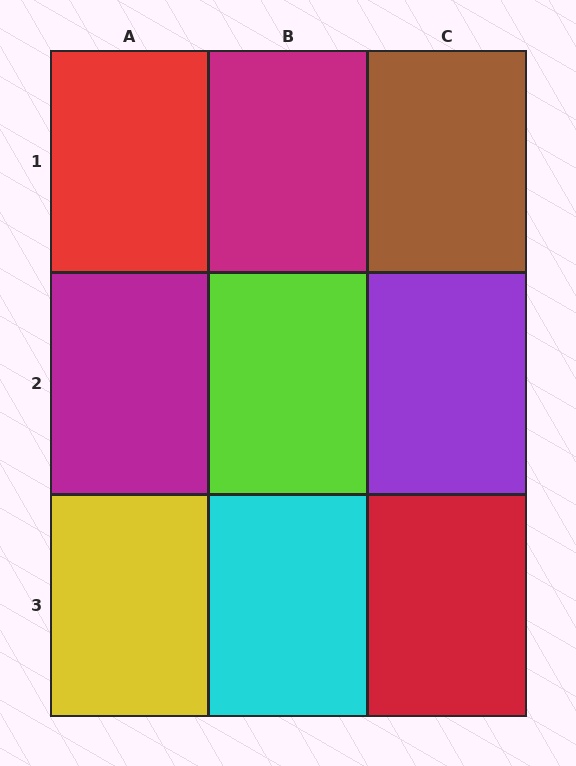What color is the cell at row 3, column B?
Cyan.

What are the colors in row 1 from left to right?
Red, magenta, brown.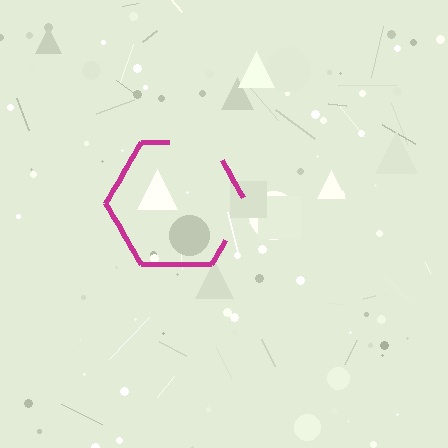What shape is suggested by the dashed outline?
The dashed outline suggests a hexagon.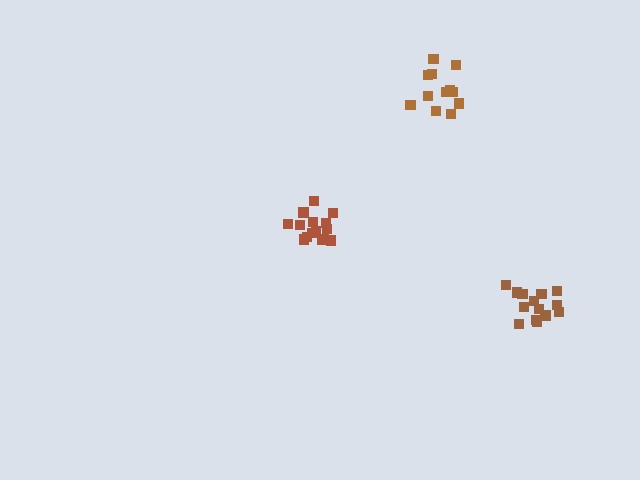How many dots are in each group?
Group 1: 15 dots, Group 2: 12 dots, Group 3: 14 dots (41 total).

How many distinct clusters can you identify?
There are 3 distinct clusters.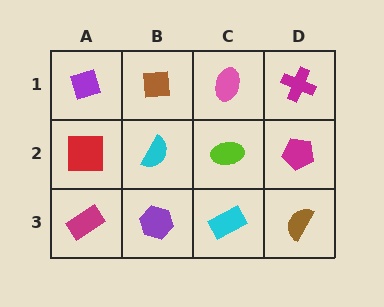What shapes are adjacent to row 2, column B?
A brown square (row 1, column B), a purple hexagon (row 3, column B), a red square (row 2, column A), a lime ellipse (row 2, column C).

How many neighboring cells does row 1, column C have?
3.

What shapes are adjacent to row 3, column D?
A magenta pentagon (row 2, column D), a cyan rectangle (row 3, column C).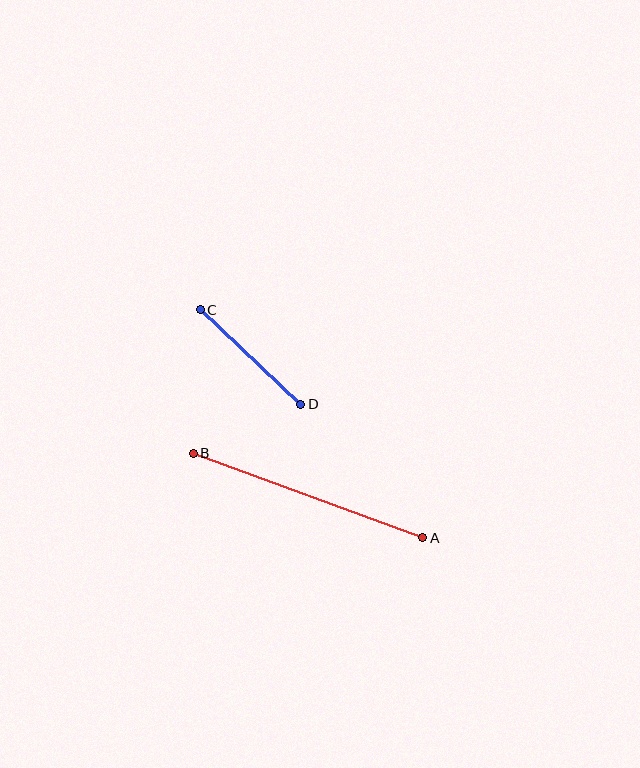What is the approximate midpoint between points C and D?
The midpoint is at approximately (250, 357) pixels.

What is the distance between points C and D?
The distance is approximately 138 pixels.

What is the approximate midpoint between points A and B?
The midpoint is at approximately (308, 495) pixels.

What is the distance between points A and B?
The distance is approximately 245 pixels.